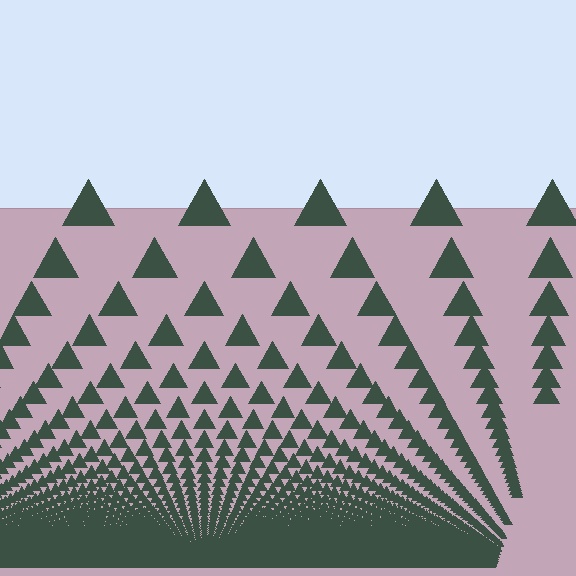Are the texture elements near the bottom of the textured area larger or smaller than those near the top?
Smaller. The gradient is inverted — elements near the bottom are smaller and denser.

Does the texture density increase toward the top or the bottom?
Density increases toward the bottom.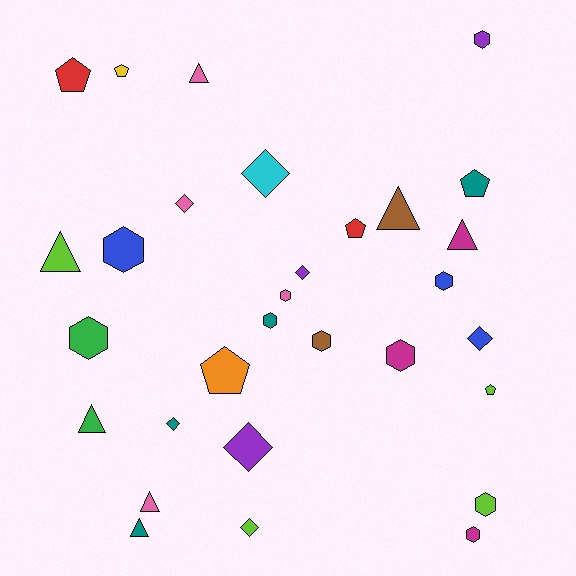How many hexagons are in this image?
There are 10 hexagons.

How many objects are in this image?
There are 30 objects.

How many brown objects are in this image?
There are 2 brown objects.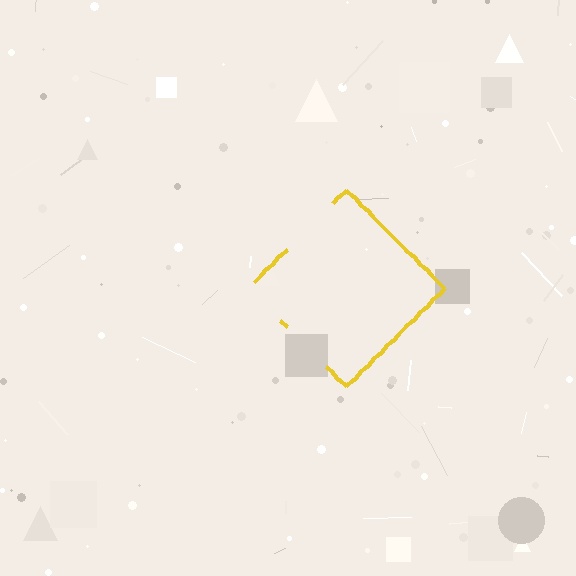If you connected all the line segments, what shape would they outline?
They would outline a diamond.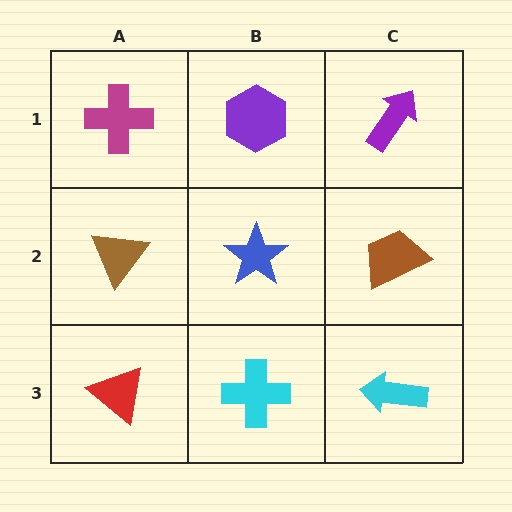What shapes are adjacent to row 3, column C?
A brown trapezoid (row 2, column C), a cyan cross (row 3, column B).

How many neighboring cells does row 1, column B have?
3.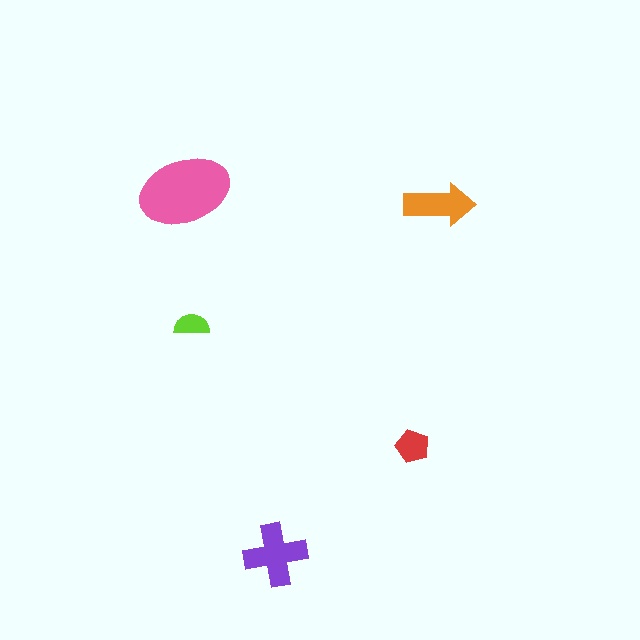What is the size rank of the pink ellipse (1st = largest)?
1st.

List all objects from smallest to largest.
The lime semicircle, the red pentagon, the orange arrow, the purple cross, the pink ellipse.